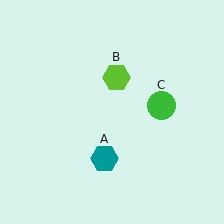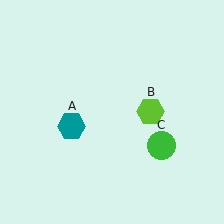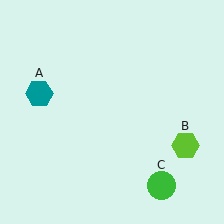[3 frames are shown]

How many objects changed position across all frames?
3 objects changed position: teal hexagon (object A), lime hexagon (object B), green circle (object C).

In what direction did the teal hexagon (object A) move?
The teal hexagon (object A) moved up and to the left.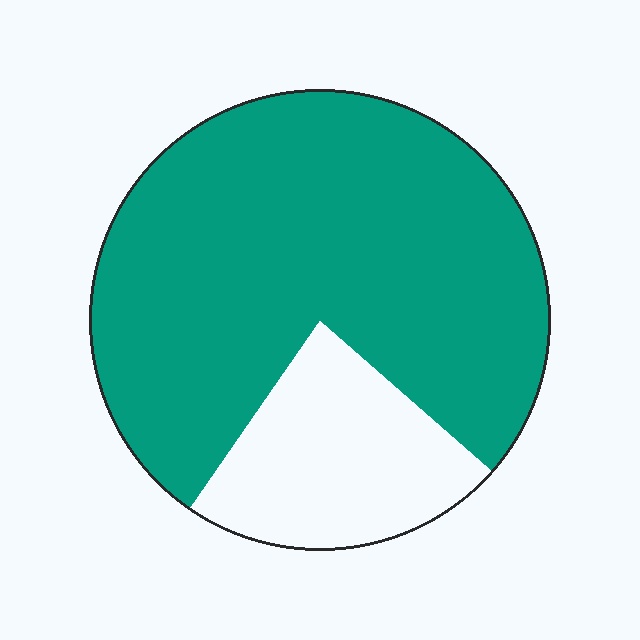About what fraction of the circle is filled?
About three quarters (3/4).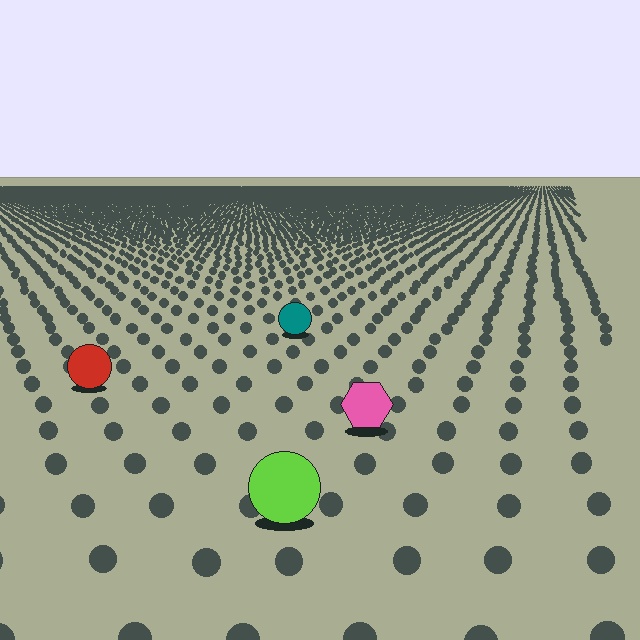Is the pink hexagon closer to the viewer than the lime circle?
No. The lime circle is closer — you can tell from the texture gradient: the ground texture is coarser near it.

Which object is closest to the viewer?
The lime circle is closest. The texture marks near it are larger and more spread out.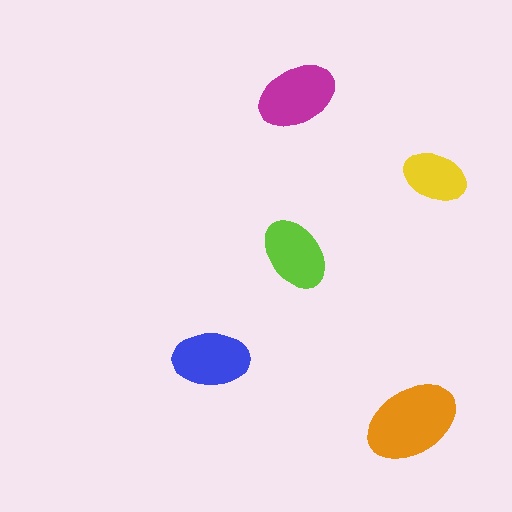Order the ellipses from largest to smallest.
the orange one, the magenta one, the blue one, the lime one, the yellow one.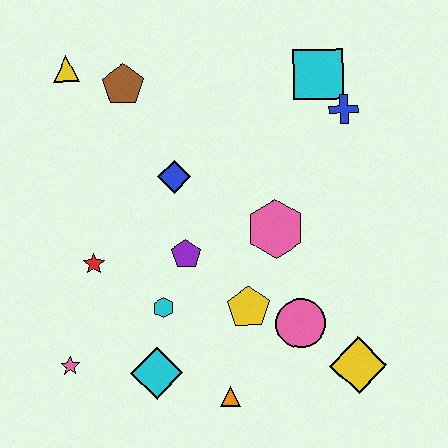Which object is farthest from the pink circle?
The yellow triangle is farthest from the pink circle.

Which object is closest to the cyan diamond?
The cyan hexagon is closest to the cyan diamond.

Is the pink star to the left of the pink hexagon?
Yes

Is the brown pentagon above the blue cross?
Yes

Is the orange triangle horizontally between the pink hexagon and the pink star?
Yes